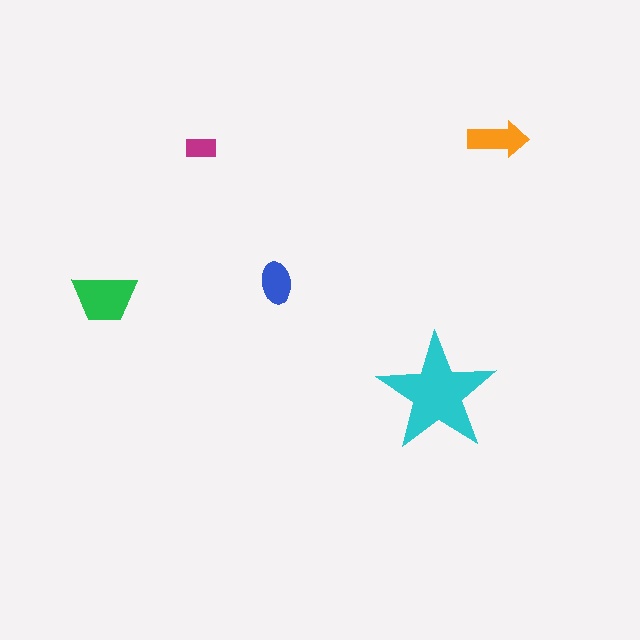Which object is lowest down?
The cyan star is bottommost.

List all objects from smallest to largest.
The magenta rectangle, the blue ellipse, the orange arrow, the green trapezoid, the cyan star.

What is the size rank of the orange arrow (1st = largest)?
3rd.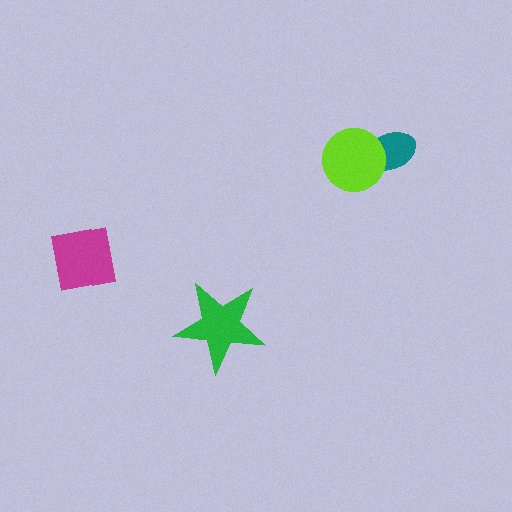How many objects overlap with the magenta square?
0 objects overlap with the magenta square.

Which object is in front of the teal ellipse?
The lime circle is in front of the teal ellipse.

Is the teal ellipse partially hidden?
Yes, it is partially covered by another shape.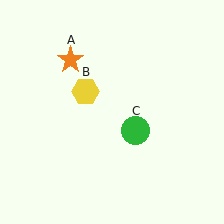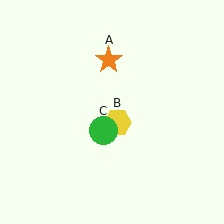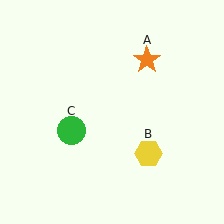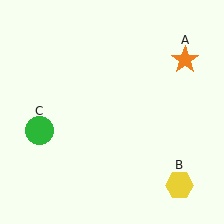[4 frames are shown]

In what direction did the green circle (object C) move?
The green circle (object C) moved left.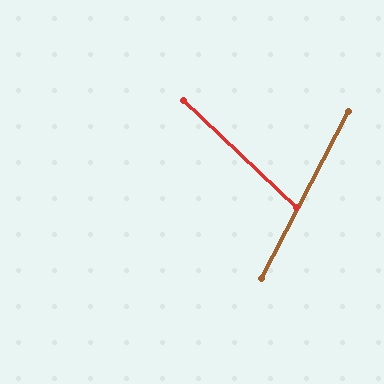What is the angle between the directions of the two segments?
Approximately 74 degrees.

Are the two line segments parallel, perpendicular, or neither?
Neither parallel nor perpendicular — they differ by about 74°.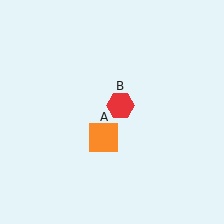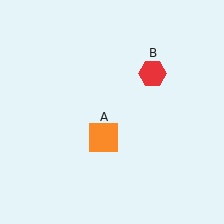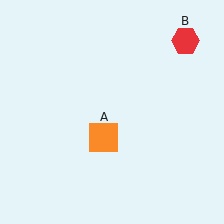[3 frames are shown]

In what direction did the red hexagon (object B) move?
The red hexagon (object B) moved up and to the right.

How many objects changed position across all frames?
1 object changed position: red hexagon (object B).